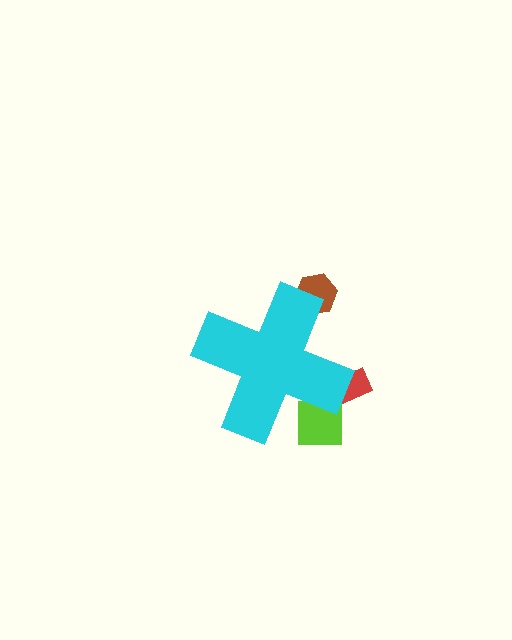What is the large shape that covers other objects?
A cyan cross.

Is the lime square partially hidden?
Yes, the lime square is partially hidden behind the cyan cross.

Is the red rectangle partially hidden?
Yes, the red rectangle is partially hidden behind the cyan cross.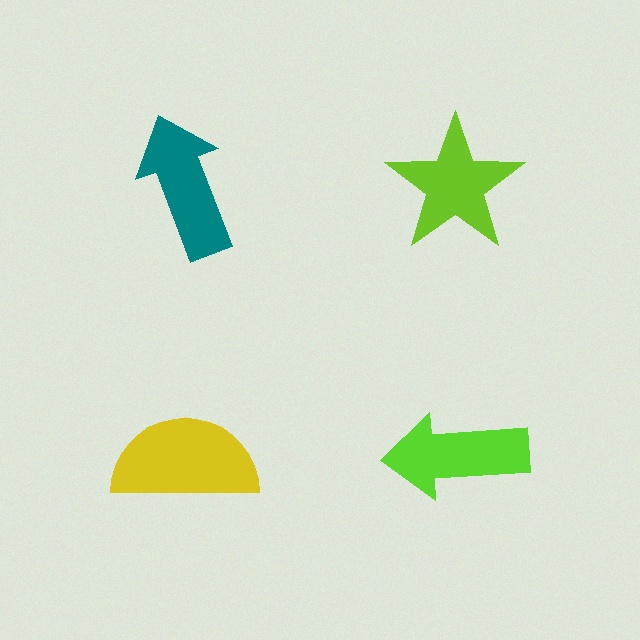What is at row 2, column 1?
A yellow semicircle.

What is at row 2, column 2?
A lime arrow.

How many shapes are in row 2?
2 shapes.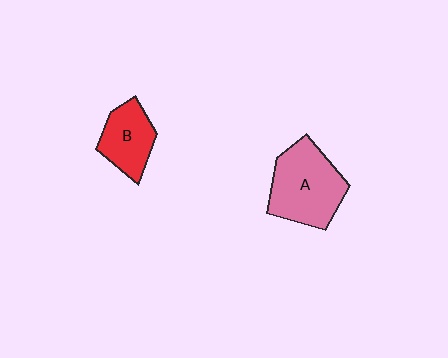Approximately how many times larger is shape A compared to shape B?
Approximately 1.6 times.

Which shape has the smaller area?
Shape B (red).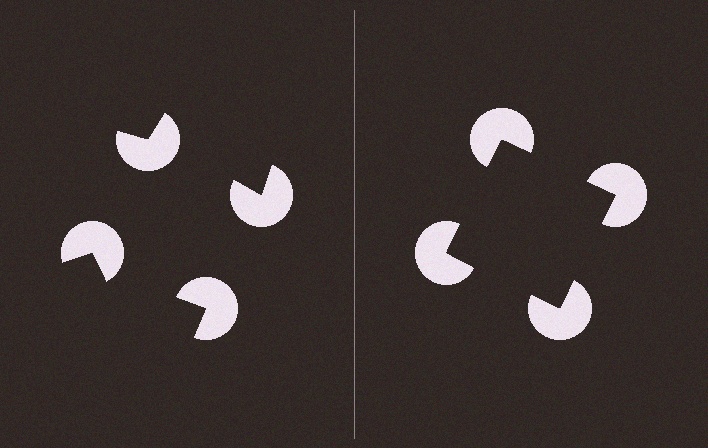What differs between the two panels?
The pac-man discs are positioned identically on both sides; only the wedge orientations differ. On the right they align to a square; on the left they are misaligned.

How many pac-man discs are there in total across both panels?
8 — 4 on each side.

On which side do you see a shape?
An illusory square appears on the right side. On the left side the wedge cuts are rotated, so no coherent shape forms.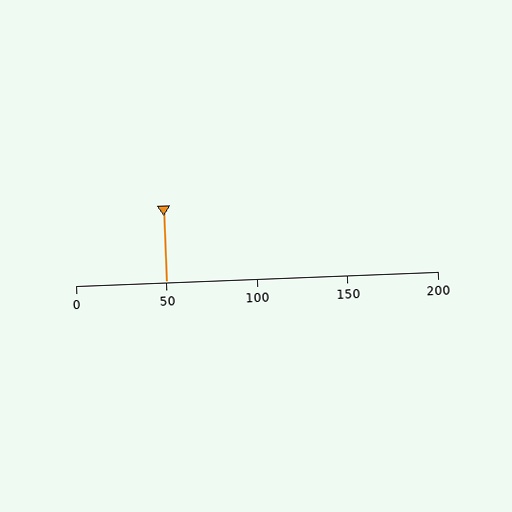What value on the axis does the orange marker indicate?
The marker indicates approximately 50.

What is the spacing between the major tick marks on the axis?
The major ticks are spaced 50 apart.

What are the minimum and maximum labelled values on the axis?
The axis runs from 0 to 200.